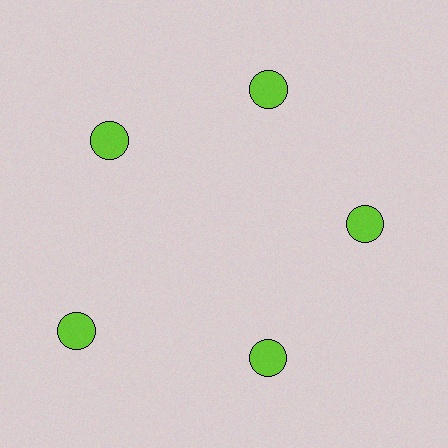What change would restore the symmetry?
The symmetry would be restored by moving it inward, back onto the ring so that all 5 circles sit at equal angles and equal distance from the center.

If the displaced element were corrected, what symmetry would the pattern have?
It would have 5-fold rotational symmetry — the pattern would map onto itself every 72 degrees.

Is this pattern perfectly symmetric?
No. The 5 lime circles are arranged in a ring, but one element near the 8 o'clock position is pushed outward from the center, breaking the 5-fold rotational symmetry.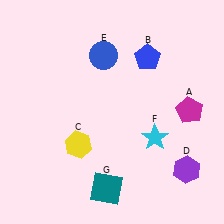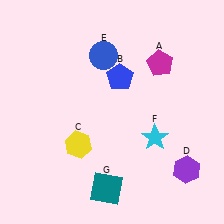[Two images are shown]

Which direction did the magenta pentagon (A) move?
The magenta pentagon (A) moved up.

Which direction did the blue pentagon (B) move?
The blue pentagon (B) moved left.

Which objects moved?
The objects that moved are: the magenta pentagon (A), the blue pentagon (B).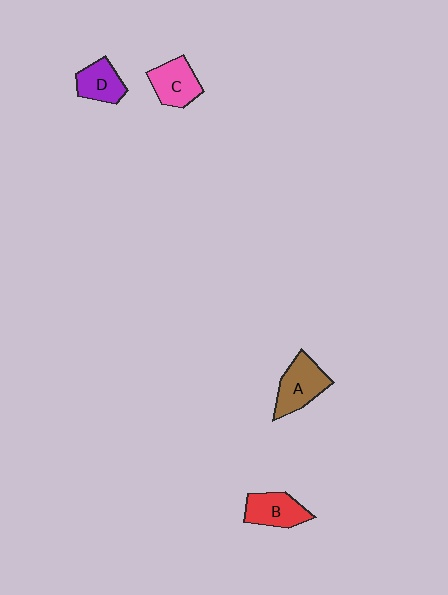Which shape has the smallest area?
Shape D (purple).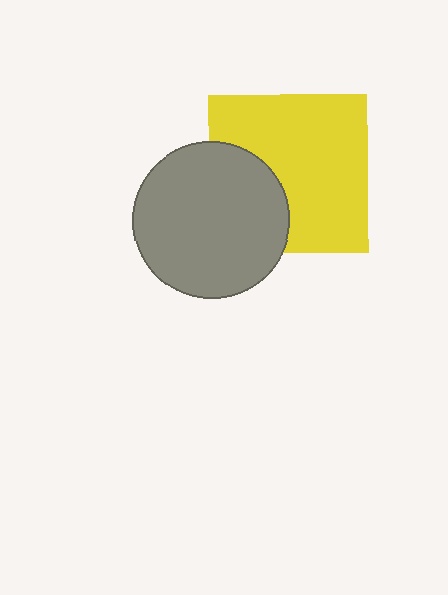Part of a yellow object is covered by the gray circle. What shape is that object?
It is a square.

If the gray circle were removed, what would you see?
You would see the complete yellow square.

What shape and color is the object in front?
The object in front is a gray circle.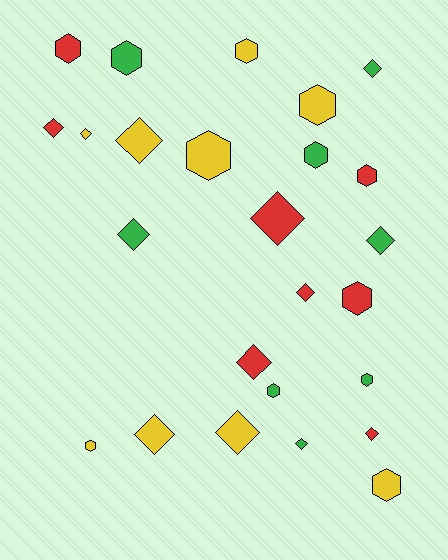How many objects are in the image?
There are 25 objects.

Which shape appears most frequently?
Diamond, with 13 objects.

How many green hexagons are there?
There are 4 green hexagons.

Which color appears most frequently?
Yellow, with 9 objects.